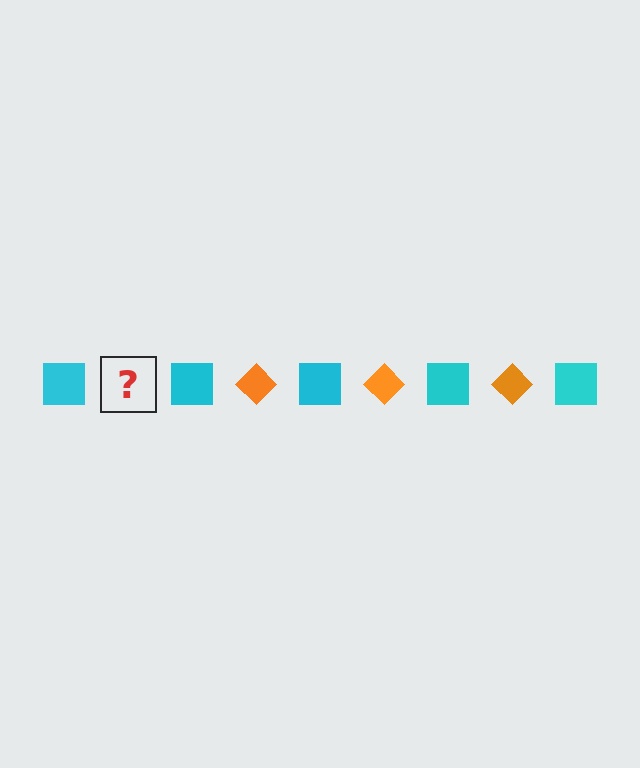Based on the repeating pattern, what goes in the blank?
The blank should be an orange diamond.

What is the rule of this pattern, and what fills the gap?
The rule is that the pattern alternates between cyan square and orange diamond. The gap should be filled with an orange diamond.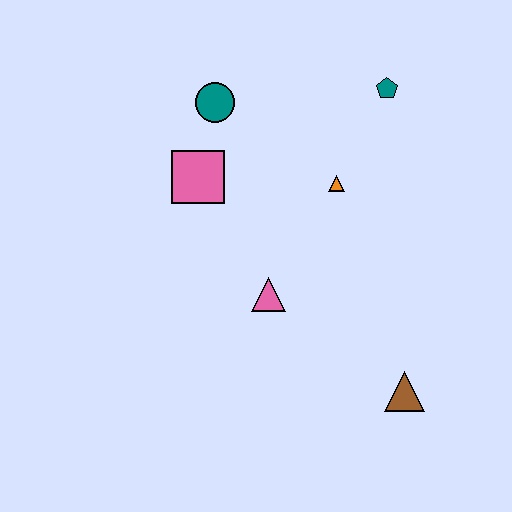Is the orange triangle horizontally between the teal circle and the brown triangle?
Yes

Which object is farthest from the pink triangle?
The teal pentagon is farthest from the pink triangle.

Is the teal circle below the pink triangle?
No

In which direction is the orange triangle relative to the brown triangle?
The orange triangle is above the brown triangle.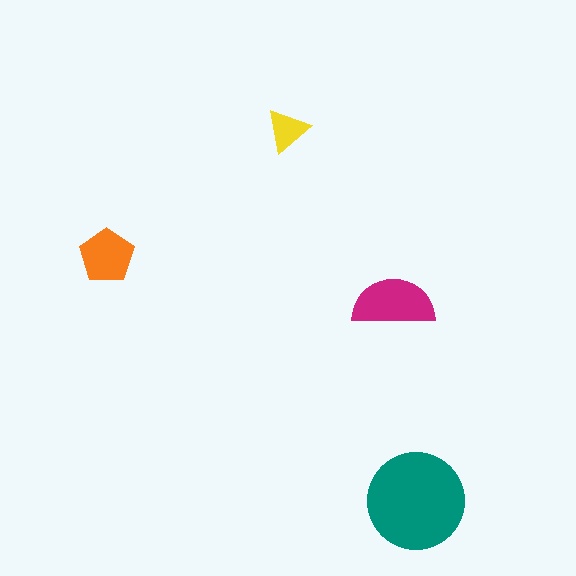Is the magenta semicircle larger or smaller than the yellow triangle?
Larger.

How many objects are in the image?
There are 4 objects in the image.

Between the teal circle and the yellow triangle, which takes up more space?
The teal circle.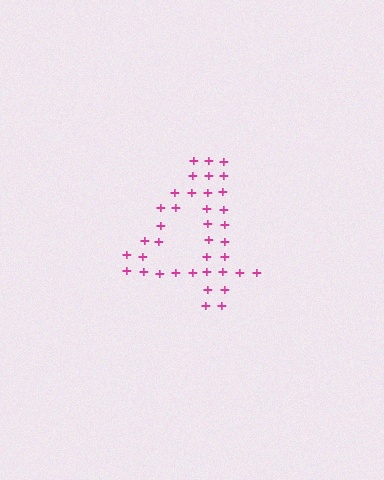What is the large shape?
The large shape is the digit 4.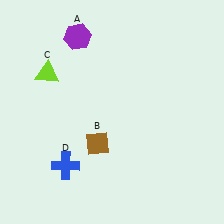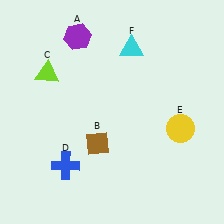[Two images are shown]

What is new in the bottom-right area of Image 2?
A yellow circle (E) was added in the bottom-right area of Image 2.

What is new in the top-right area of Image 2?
A cyan triangle (F) was added in the top-right area of Image 2.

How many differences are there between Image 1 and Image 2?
There are 2 differences between the two images.